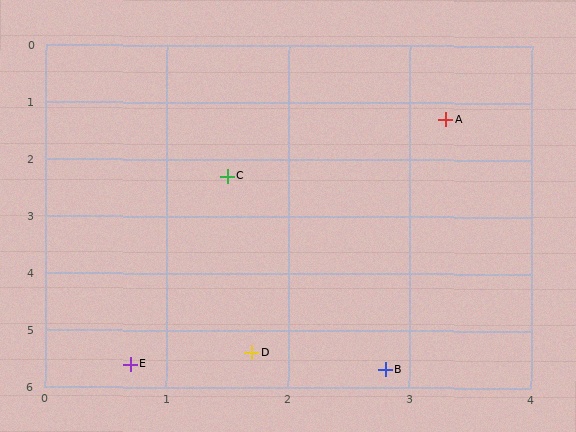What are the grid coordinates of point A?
Point A is at approximately (3.3, 1.3).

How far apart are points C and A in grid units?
Points C and A are about 2.1 grid units apart.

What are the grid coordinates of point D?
Point D is at approximately (1.7, 5.4).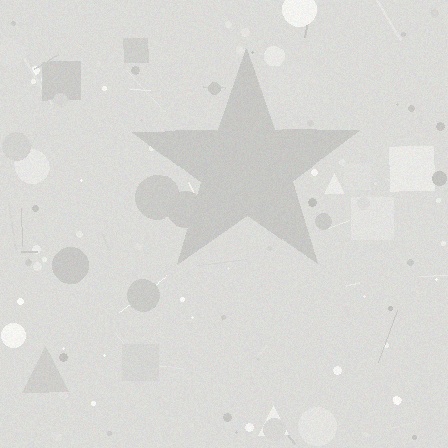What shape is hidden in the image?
A star is hidden in the image.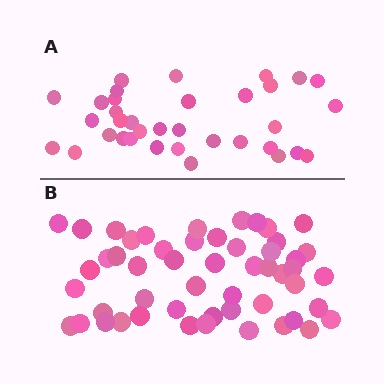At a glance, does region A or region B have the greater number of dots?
Region B (the bottom region) has more dots.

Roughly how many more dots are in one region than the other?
Region B has approximately 15 more dots than region A.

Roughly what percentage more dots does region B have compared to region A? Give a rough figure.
About 50% more.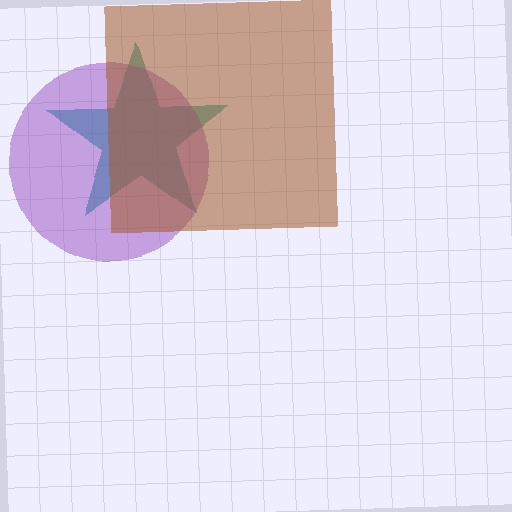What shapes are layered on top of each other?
The layered shapes are: a teal star, a purple circle, a brown square.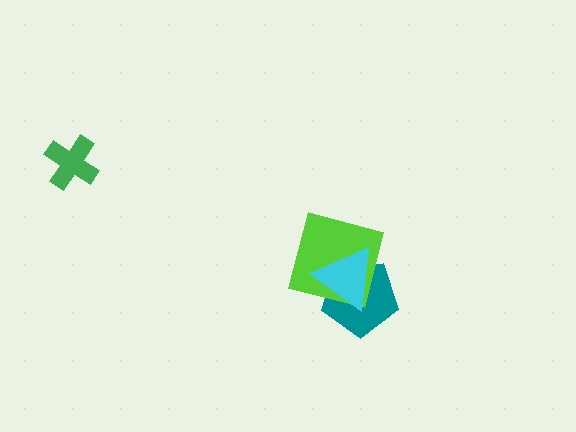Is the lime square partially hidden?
Yes, it is partially covered by another shape.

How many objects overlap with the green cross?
0 objects overlap with the green cross.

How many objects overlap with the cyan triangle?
2 objects overlap with the cyan triangle.